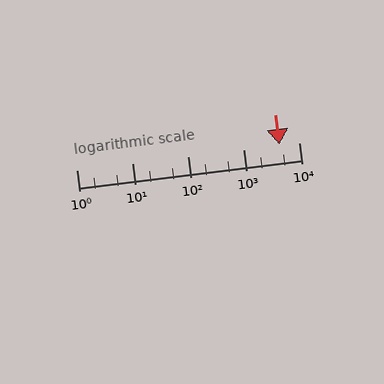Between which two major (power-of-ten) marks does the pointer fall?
The pointer is between 1000 and 10000.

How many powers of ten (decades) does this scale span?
The scale spans 4 decades, from 1 to 10000.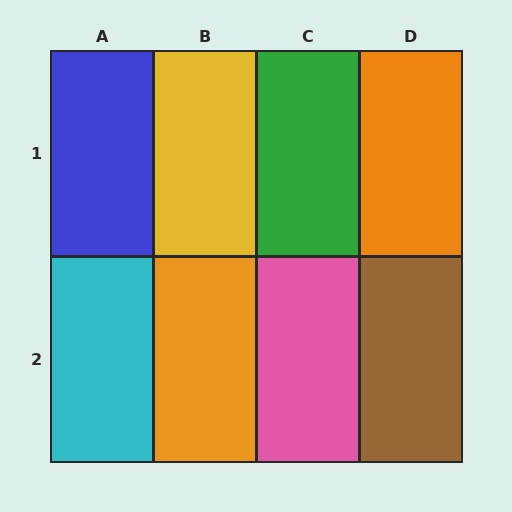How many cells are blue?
1 cell is blue.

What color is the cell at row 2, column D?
Brown.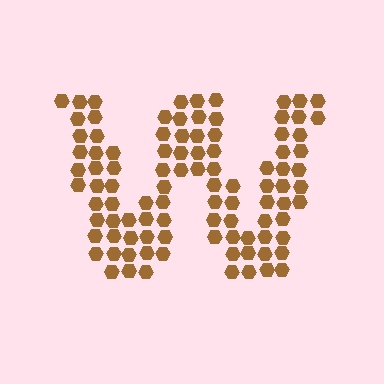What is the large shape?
The large shape is the letter W.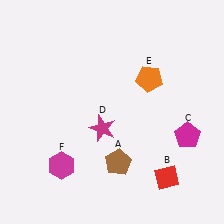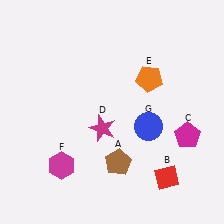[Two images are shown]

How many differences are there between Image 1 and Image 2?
There is 1 difference between the two images.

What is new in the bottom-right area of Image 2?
A blue circle (G) was added in the bottom-right area of Image 2.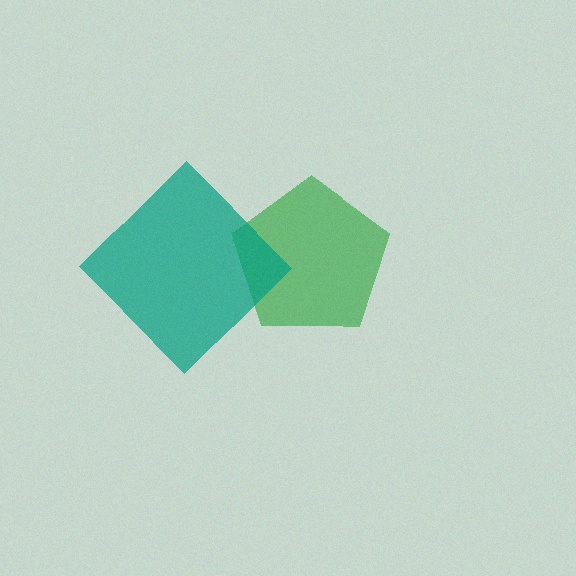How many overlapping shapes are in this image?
There are 2 overlapping shapes in the image.